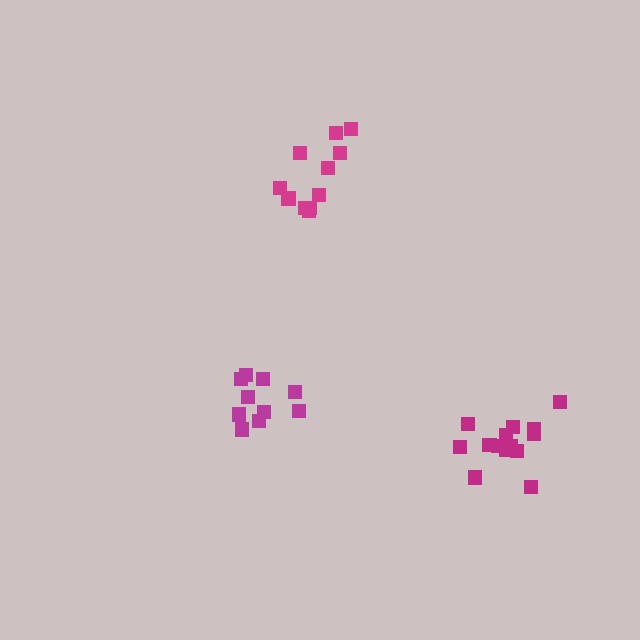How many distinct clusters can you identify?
There are 3 distinct clusters.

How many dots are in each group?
Group 1: 10 dots, Group 2: 11 dots, Group 3: 14 dots (35 total).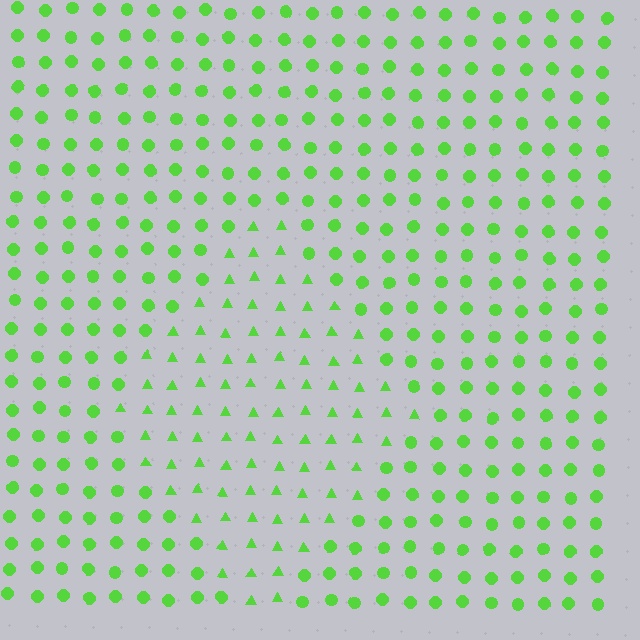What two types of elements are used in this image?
The image uses triangles inside the diamond region and circles outside it.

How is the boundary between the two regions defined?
The boundary is defined by a change in element shape: triangles inside vs. circles outside. All elements share the same color and spacing.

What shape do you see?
I see a diamond.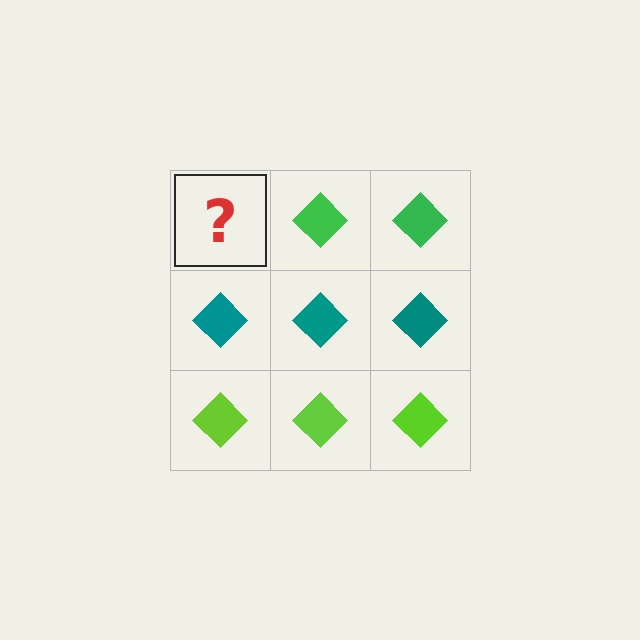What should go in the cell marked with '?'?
The missing cell should contain a green diamond.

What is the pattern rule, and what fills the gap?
The rule is that each row has a consistent color. The gap should be filled with a green diamond.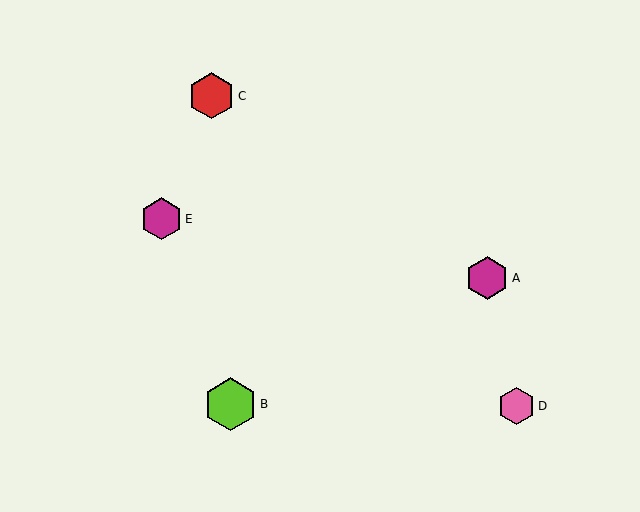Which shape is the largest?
The lime hexagon (labeled B) is the largest.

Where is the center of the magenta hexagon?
The center of the magenta hexagon is at (161, 219).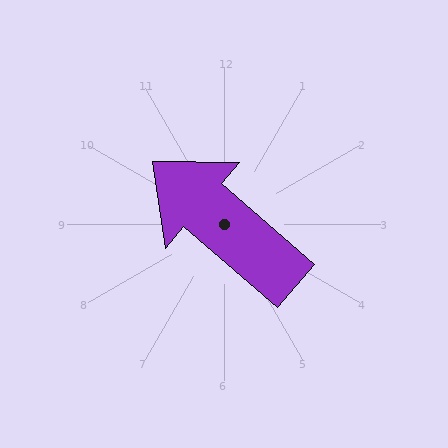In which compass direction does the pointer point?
Northwest.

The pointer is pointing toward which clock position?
Roughly 10 o'clock.